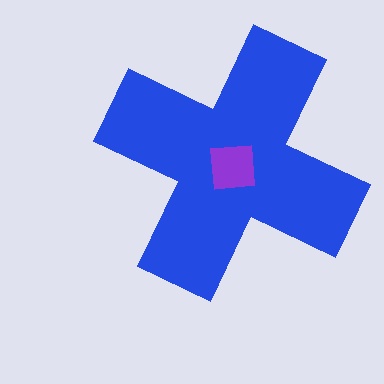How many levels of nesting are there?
2.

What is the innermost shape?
The purple square.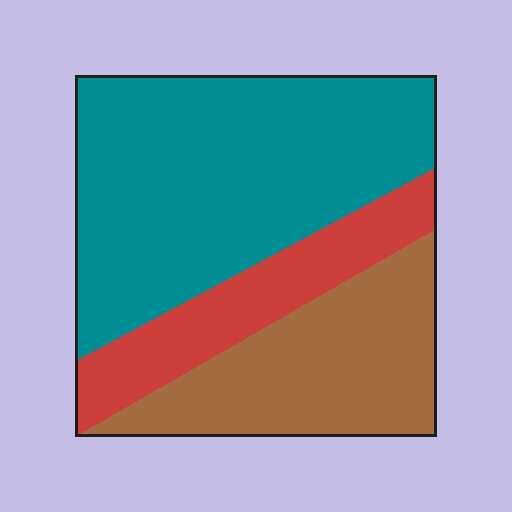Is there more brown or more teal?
Teal.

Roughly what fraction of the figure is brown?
Brown takes up between a sixth and a third of the figure.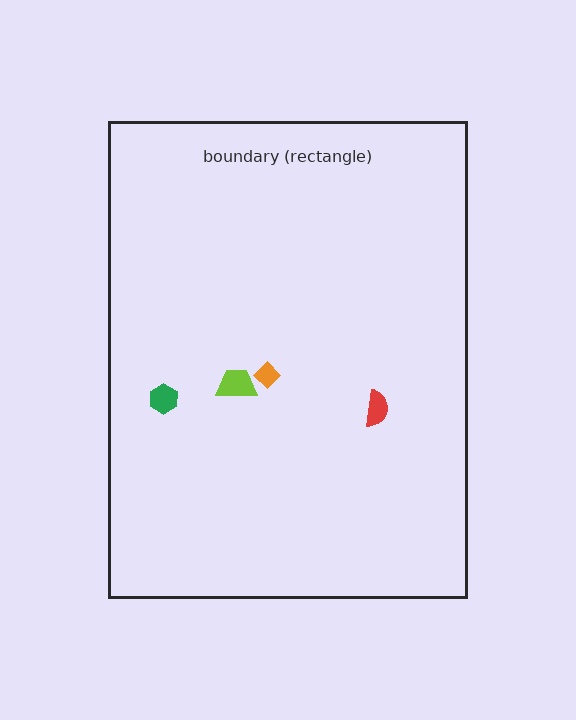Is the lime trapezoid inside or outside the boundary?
Inside.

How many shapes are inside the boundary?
4 inside, 0 outside.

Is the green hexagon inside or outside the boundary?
Inside.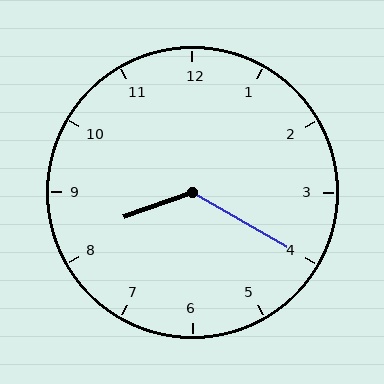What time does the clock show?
8:20.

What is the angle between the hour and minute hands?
Approximately 130 degrees.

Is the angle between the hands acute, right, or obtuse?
It is obtuse.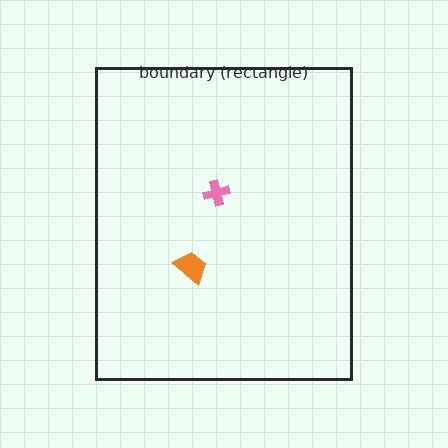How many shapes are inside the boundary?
2 inside, 0 outside.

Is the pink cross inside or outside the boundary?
Inside.